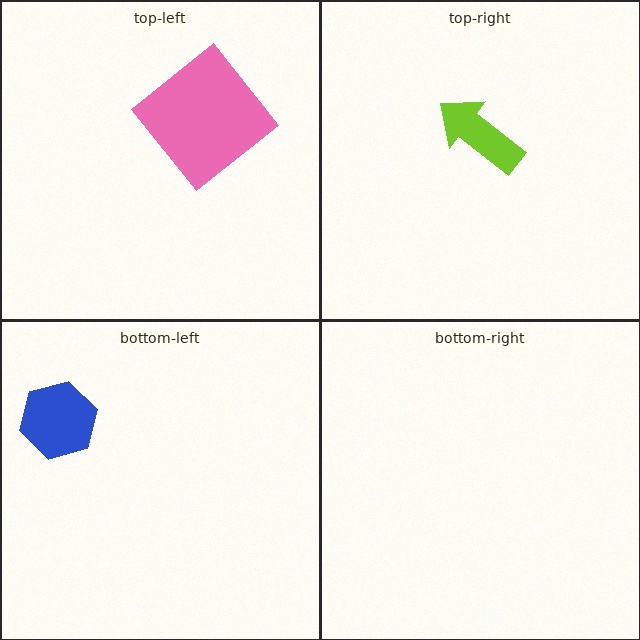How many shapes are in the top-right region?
1.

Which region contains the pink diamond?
The top-left region.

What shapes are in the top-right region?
The lime arrow.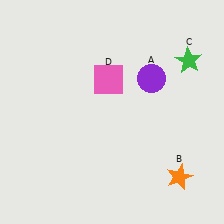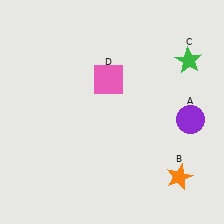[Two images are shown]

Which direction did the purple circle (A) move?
The purple circle (A) moved down.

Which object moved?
The purple circle (A) moved down.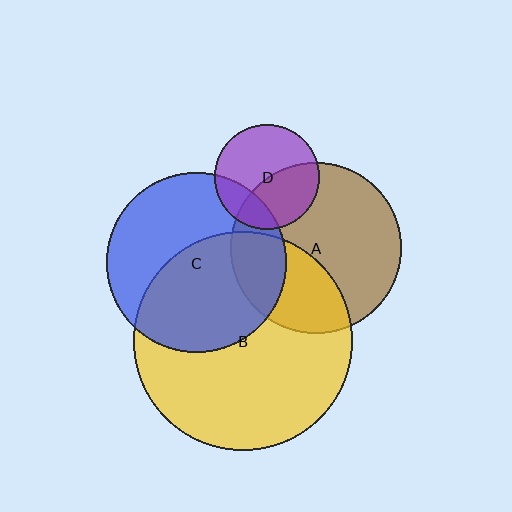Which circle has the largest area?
Circle B (yellow).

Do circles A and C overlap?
Yes.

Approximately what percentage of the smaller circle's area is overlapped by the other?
Approximately 20%.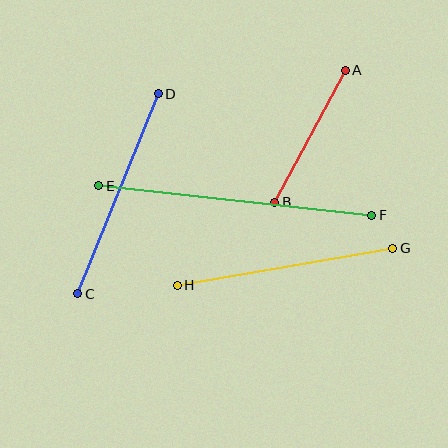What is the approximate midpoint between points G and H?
The midpoint is at approximately (285, 267) pixels.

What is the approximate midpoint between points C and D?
The midpoint is at approximately (118, 194) pixels.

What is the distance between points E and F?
The distance is approximately 275 pixels.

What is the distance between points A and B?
The distance is approximately 150 pixels.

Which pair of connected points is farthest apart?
Points E and F are farthest apart.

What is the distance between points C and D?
The distance is approximately 216 pixels.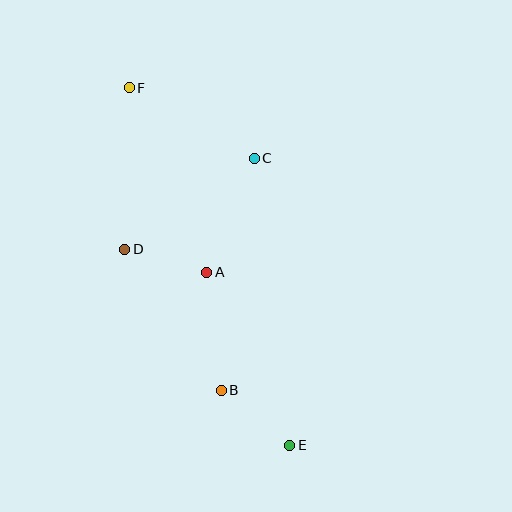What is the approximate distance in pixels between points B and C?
The distance between B and C is approximately 234 pixels.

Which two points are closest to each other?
Points A and D are closest to each other.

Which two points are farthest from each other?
Points E and F are farthest from each other.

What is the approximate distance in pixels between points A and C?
The distance between A and C is approximately 123 pixels.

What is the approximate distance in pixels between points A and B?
The distance between A and B is approximately 119 pixels.